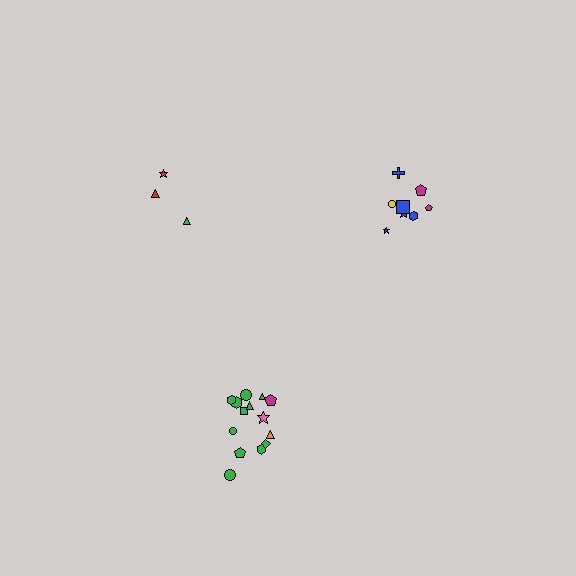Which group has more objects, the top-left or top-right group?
The top-right group.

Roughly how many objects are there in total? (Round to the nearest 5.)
Roughly 25 objects in total.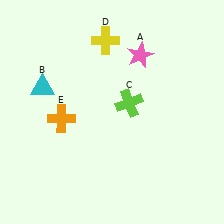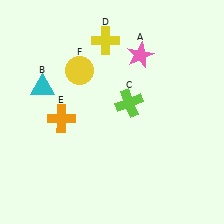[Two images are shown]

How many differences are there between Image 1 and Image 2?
There is 1 difference between the two images.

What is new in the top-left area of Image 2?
A yellow circle (F) was added in the top-left area of Image 2.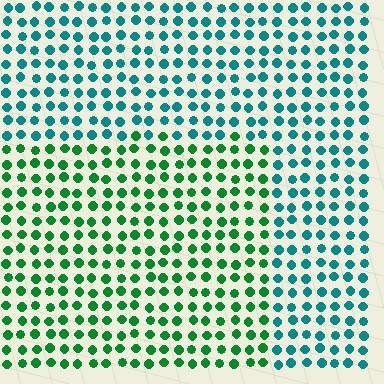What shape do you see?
I see a rectangle.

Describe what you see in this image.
The image is filled with small teal elements in a uniform arrangement. A rectangle-shaped region is visible where the elements are tinted to a slightly different hue, forming a subtle color boundary.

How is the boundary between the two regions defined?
The boundary is defined purely by a slight shift in hue (about 43 degrees). Spacing, size, and orientation are identical on both sides.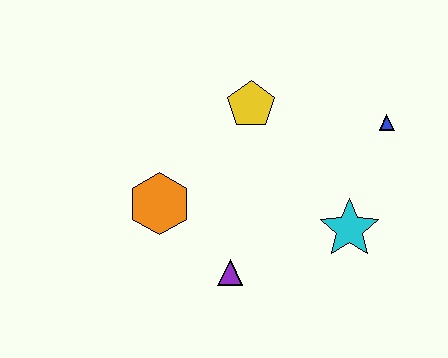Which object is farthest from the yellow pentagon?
The purple triangle is farthest from the yellow pentagon.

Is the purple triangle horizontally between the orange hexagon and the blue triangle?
Yes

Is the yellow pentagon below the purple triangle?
No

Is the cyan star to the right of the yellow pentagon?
Yes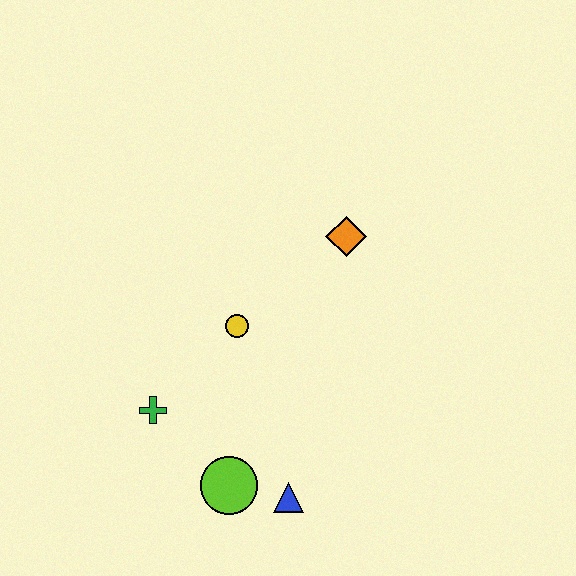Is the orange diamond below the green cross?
No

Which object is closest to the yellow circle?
The green cross is closest to the yellow circle.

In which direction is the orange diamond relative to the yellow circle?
The orange diamond is to the right of the yellow circle.